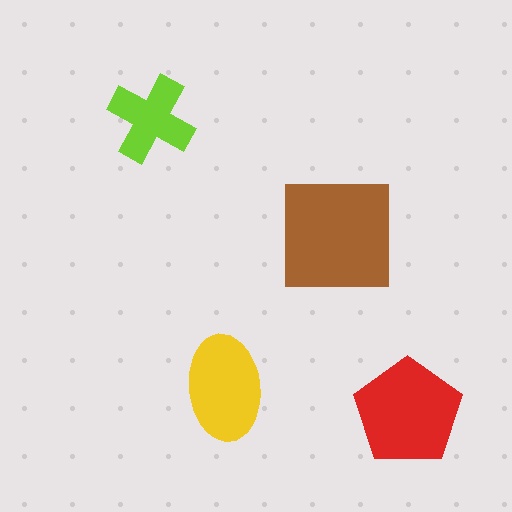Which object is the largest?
The brown square.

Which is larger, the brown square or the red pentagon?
The brown square.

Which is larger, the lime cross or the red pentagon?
The red pentagon.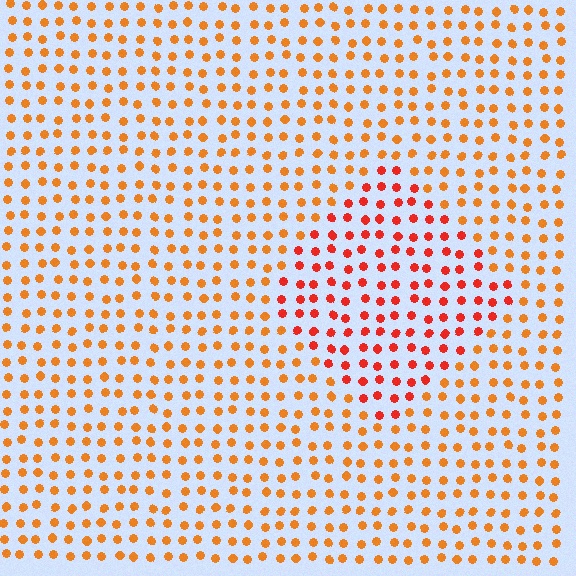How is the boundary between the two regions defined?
The boundary is defined purely by a slight shift in hue (about 27 degrees). Spacing, size, and orientation are identical on both sides.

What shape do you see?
I see a diamond.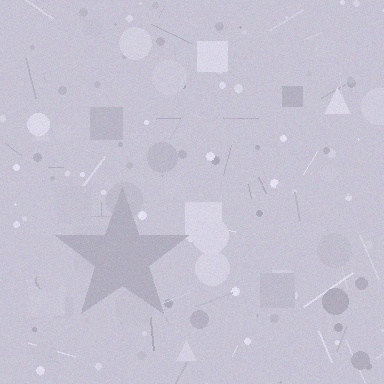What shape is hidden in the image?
A star is hidden in the image.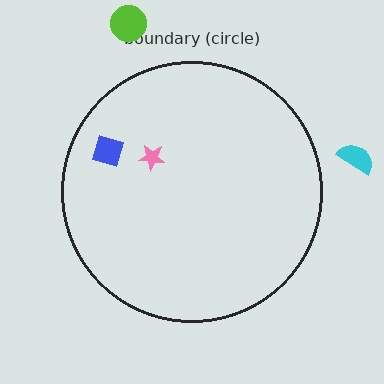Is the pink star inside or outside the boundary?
Inside.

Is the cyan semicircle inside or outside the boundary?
Outside.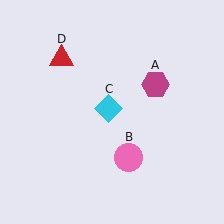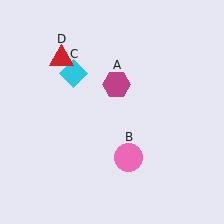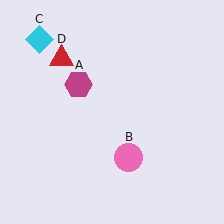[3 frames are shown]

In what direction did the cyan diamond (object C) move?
The cyan diamond (object C) moved up and to the left.